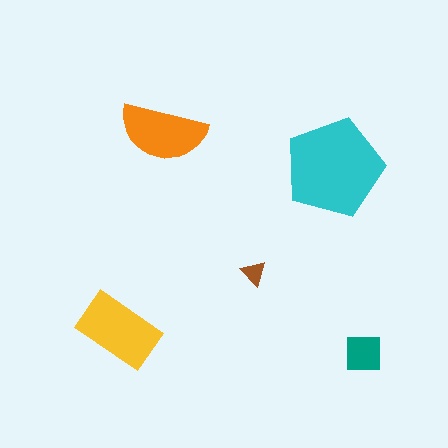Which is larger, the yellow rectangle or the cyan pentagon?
The cyan pentagon.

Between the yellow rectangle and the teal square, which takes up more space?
The yellow rectangle.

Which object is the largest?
The cyan pentagon.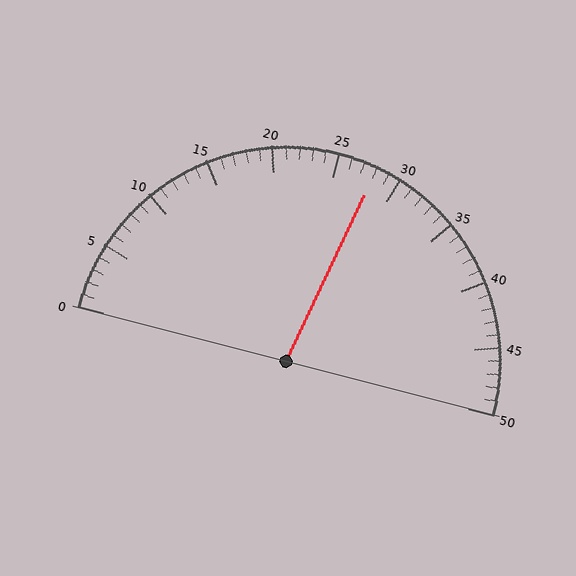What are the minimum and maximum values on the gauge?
The gauge ranges from 0 to 50.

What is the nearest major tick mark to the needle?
The nearest major tick mark is 30.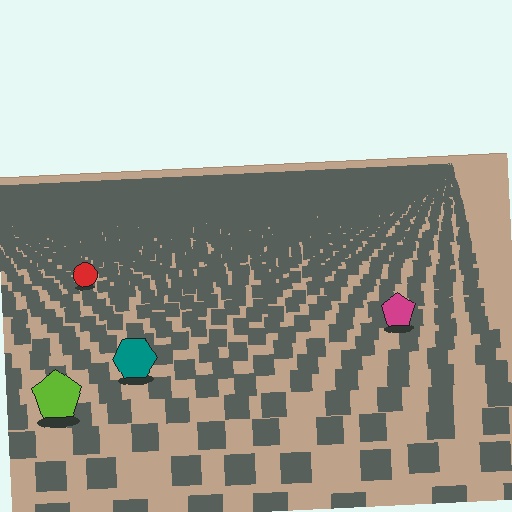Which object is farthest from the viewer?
The red circle is farthest from the viewer. It appears smaller and the ground texture around it is denser.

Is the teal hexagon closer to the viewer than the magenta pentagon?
Yes. The teal hexagon is closer — you can tell from the texture gradient: the ground texture is coarser near it.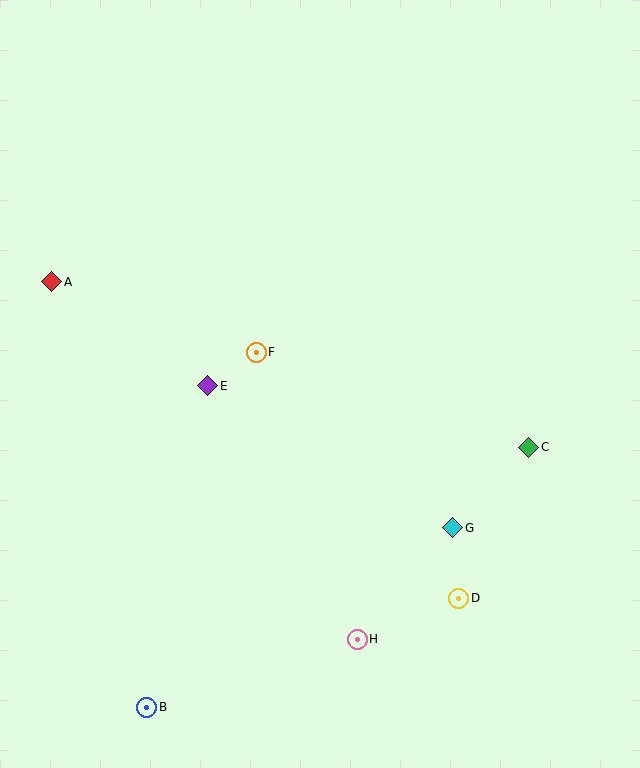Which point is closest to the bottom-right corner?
Point D is closest to the bottom-right corner.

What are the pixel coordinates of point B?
Point B is at (147, 707).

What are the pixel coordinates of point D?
Point D is at (459, 598).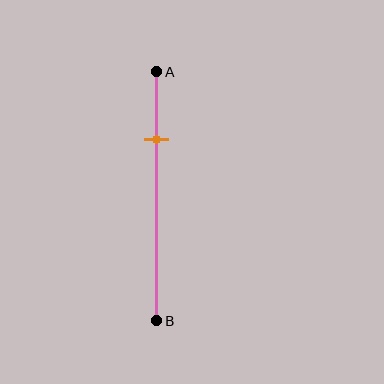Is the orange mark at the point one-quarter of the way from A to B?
Yes, the mark is approximately at the one-quarter point.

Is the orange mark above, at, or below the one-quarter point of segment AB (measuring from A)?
The orange mark is approximately at the one-quarter point of segment AB.